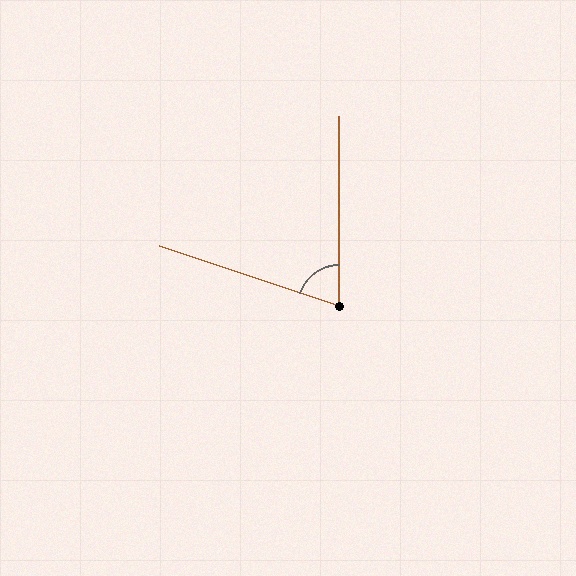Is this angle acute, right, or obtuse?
It is acute.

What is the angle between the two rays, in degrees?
Approximately 72 degrees.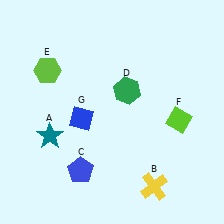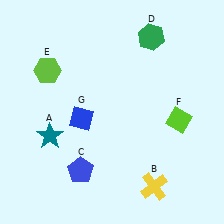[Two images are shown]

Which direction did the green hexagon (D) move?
The green hexagon (D) moved up.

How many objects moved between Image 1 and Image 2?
1 object moved between the two images.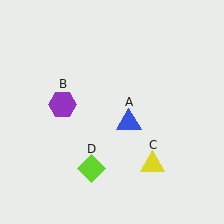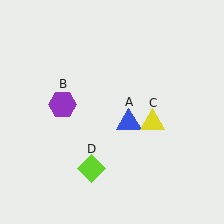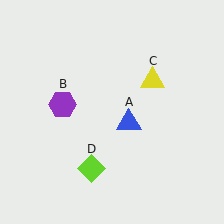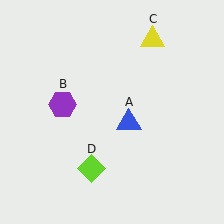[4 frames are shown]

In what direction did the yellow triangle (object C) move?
The yellow triangle (object C) moved up.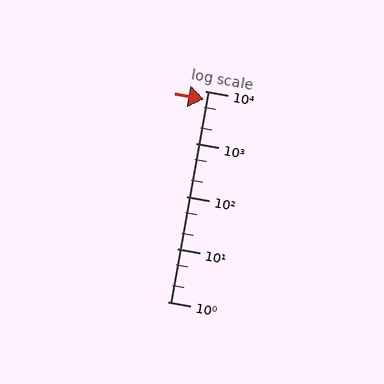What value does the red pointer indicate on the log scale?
The pointer indicates approximately 6800.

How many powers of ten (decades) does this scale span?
The scale spans 4 decades, from 1 to 10000.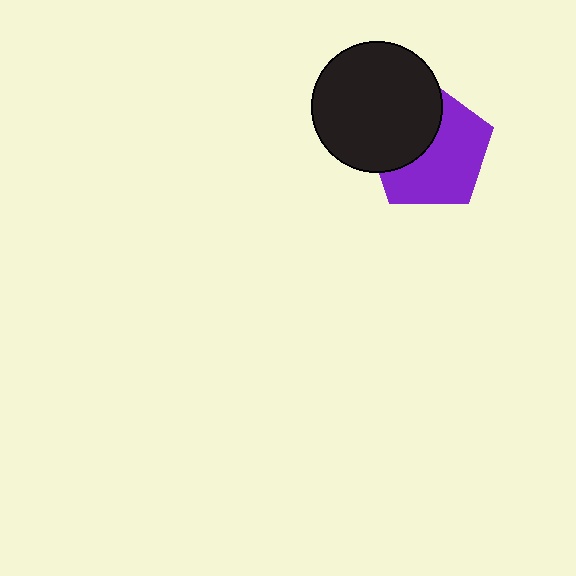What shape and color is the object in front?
The object in front is a black circle.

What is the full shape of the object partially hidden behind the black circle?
The partially hidden object is a purple pentagon.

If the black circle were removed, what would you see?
You would see the complete purple pentagon.